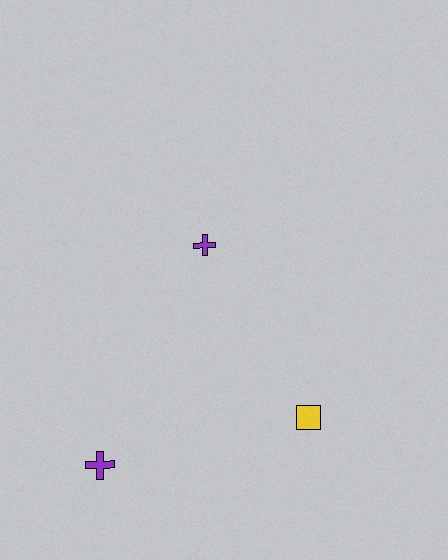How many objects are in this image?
There are 3 objects.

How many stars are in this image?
There are no stars.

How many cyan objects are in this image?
There are no cyan objects.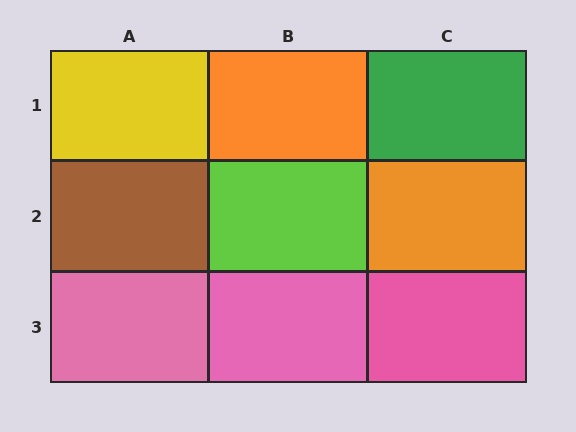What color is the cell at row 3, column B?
Pink.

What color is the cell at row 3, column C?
Pink.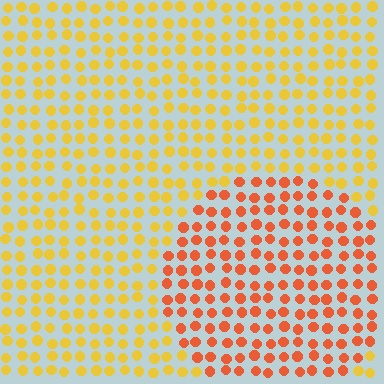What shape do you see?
I see a circle.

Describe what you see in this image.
The image is filled with small yellow elements in a uniform arrangement. A circle-shaped region is visible where the elements are tinted to a slightly different hue, forming a subtle color boundary.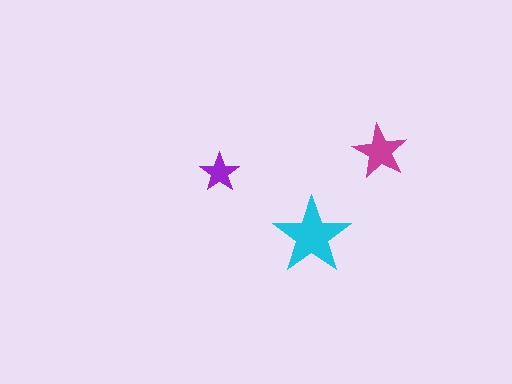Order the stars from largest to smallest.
the cyan one, the magenta one, the purple one.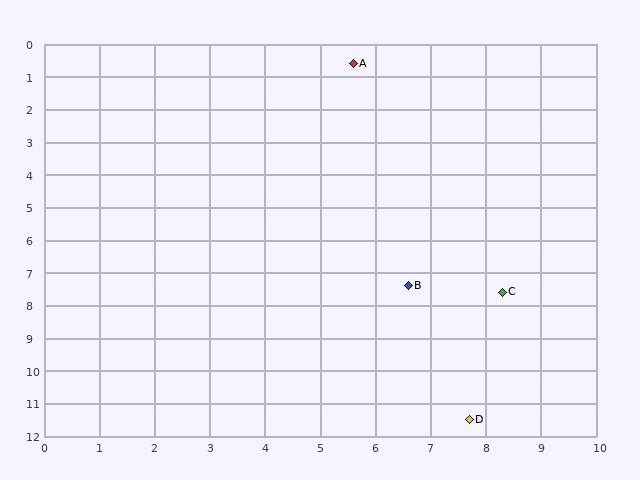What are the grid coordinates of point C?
Point C is at approximately (8.3, 7.6).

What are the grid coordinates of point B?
Point B is at approximately (6.6, 7.4).